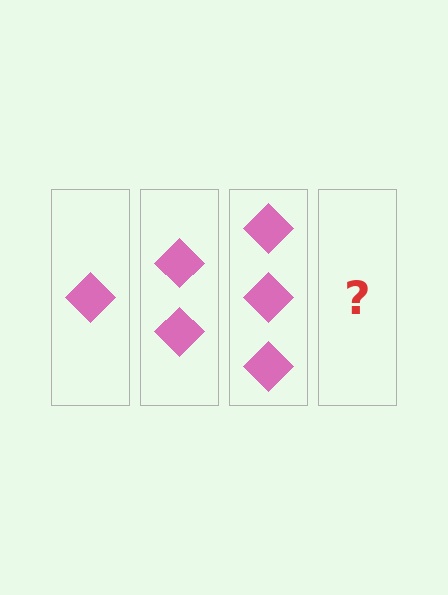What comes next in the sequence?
The next element should be 4 diamonds.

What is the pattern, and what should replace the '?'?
The pattern is that each step adds one more diamond. The '?' should be 4 diamonds.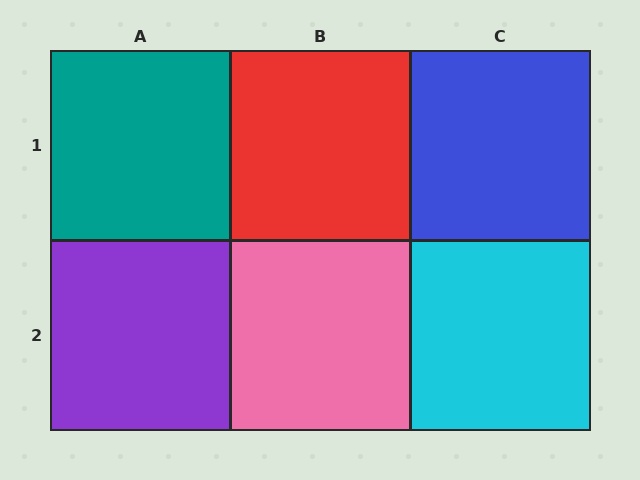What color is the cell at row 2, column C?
Cyan.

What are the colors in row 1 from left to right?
Teal, red, blue.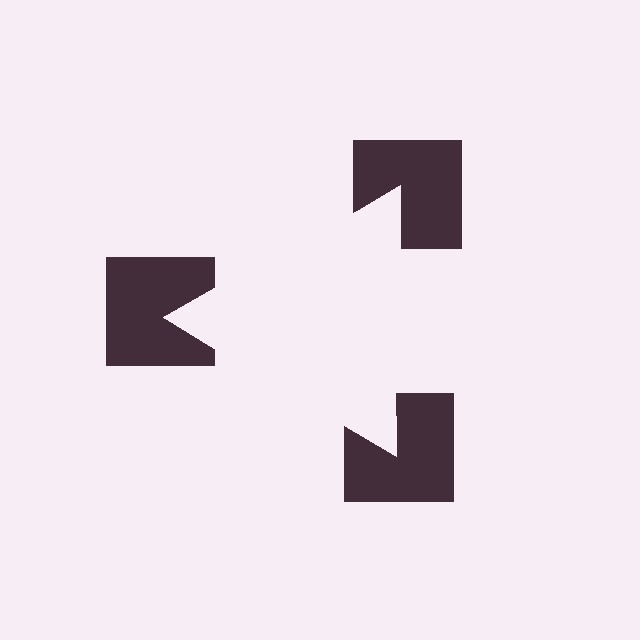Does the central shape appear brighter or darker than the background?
It typically appears slightly brighter than the background, even though no actual brightness change is drawn.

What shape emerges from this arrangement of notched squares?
An illusory triangle — its edges are inferred from the aligned wedge cuts in the notched squares, not physically drawn.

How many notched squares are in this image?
There are 3 — one at each vertex of the illusory triangle.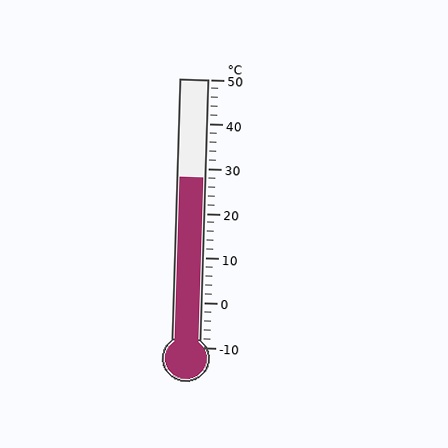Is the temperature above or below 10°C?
The temperature is above 10°C.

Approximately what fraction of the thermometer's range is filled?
The thermometer is filled to approximately 65% of its range.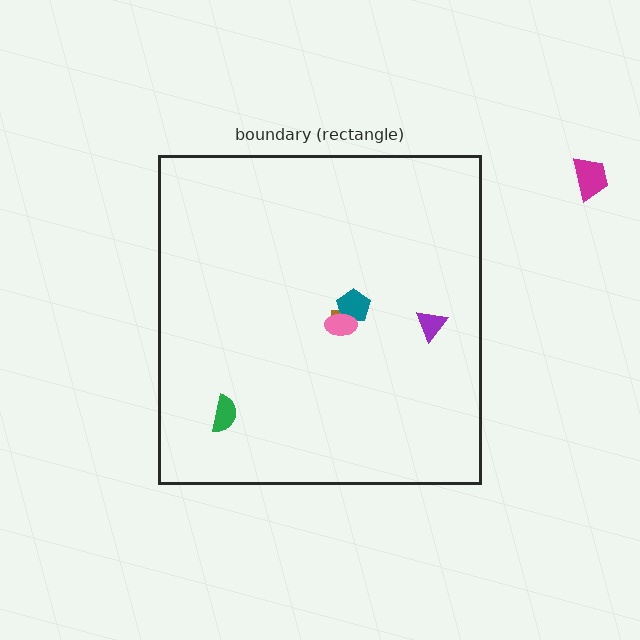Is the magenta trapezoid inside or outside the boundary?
Outside.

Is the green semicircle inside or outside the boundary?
Inside.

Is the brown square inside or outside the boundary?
Inside.